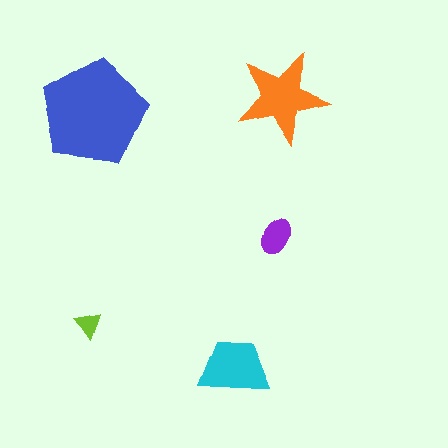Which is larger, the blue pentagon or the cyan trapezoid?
The blue pentagon.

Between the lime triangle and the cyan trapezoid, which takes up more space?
The cyan trapezoid.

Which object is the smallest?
The lime triangle.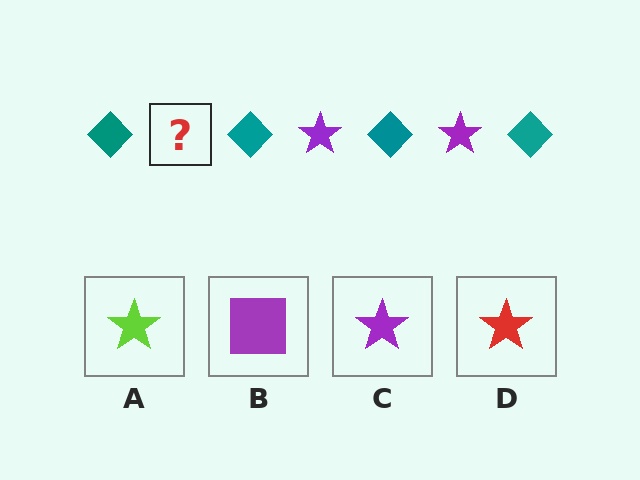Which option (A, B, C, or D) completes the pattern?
C.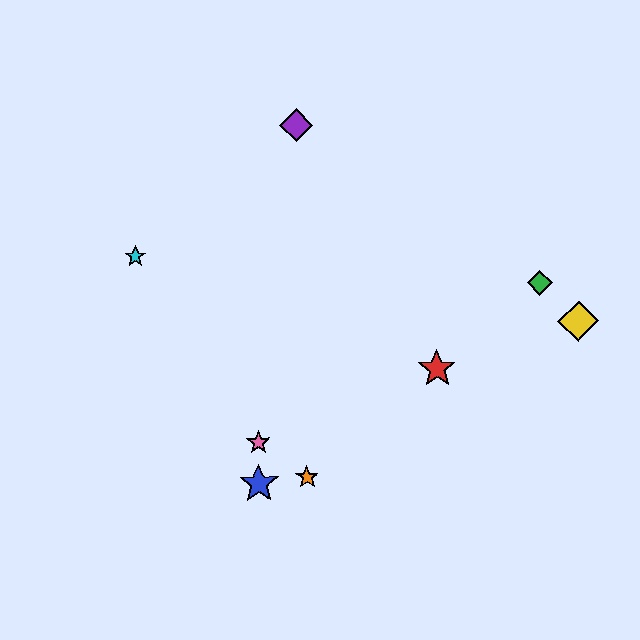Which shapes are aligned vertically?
The blue star, the pink star are aligned vertically.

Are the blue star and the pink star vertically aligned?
Yes, both are at x≈259.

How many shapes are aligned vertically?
2 shapes (the blue star, the pink star) are aligned vertically.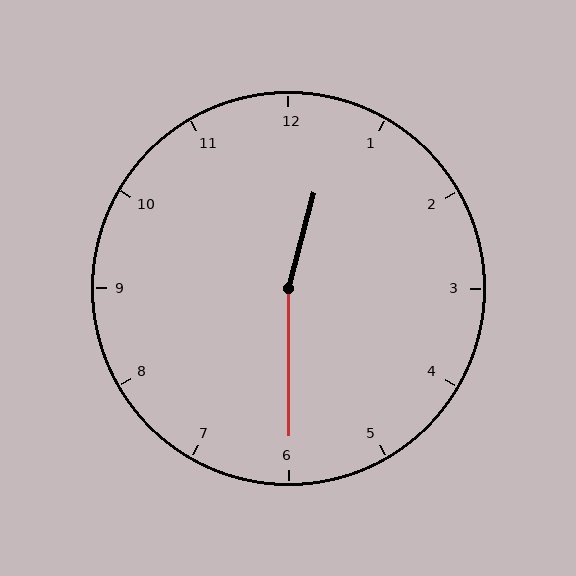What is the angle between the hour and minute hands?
Approximately 165 degrees.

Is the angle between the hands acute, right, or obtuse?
It is obtuse.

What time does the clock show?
12:30.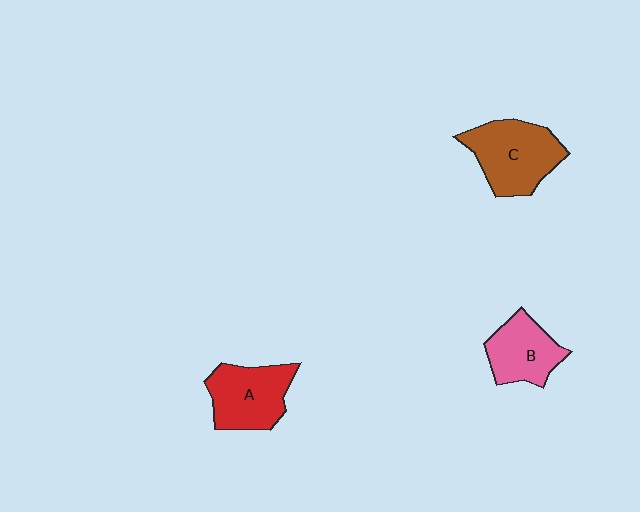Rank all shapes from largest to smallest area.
From largest to smallest: C (brown), A (red), B (pink).